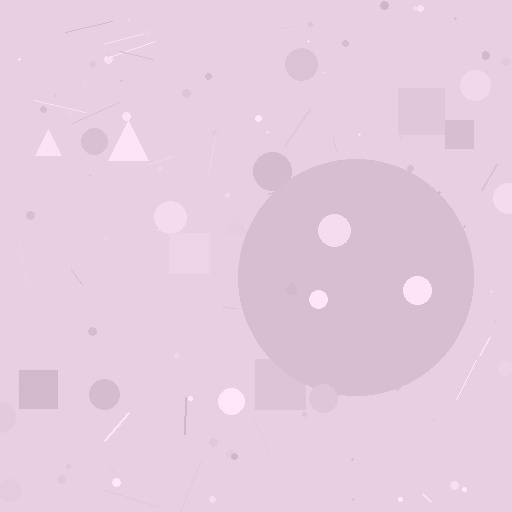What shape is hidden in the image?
A circle is hidden in the image.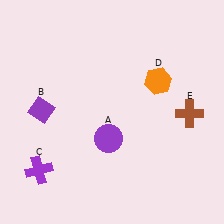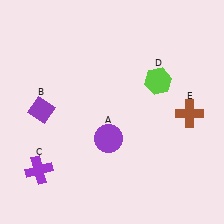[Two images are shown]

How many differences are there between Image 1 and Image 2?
There is 1 difference between the two images.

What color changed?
The hexagon (D) changed from orange in Image 1 to lime in Image 2.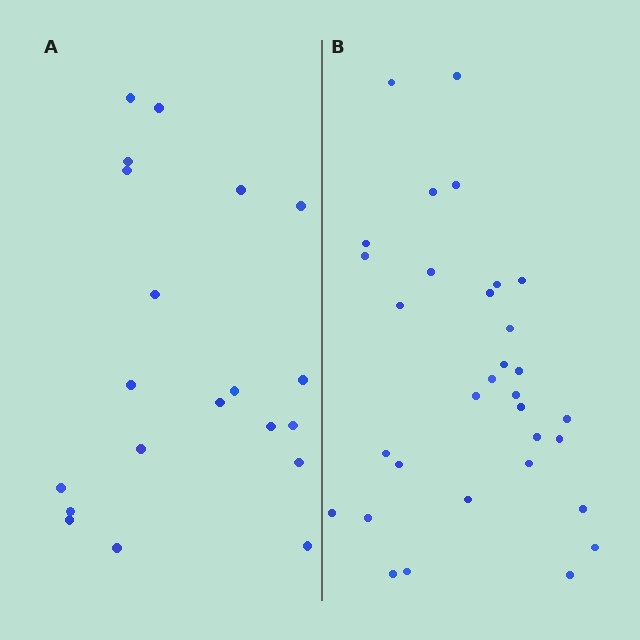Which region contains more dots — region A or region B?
Region B (the right region) has more dots.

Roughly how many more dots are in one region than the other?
Region B has roughly 12 or so more dots than region A.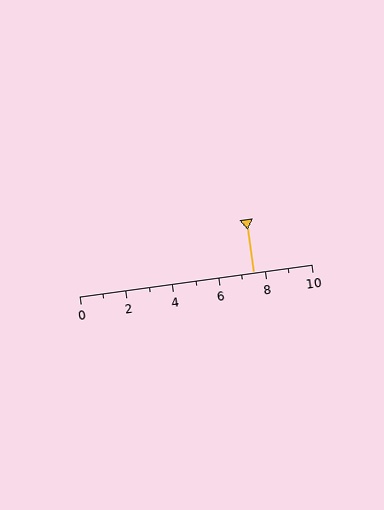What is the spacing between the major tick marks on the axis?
The major ticks are spaced 2 apart.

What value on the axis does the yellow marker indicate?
The marker indicates approximately 7.5.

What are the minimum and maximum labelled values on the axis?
The axis runs from 0 to 10.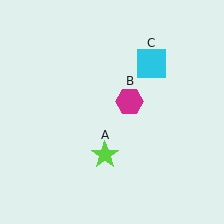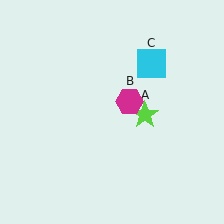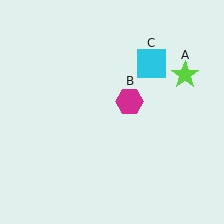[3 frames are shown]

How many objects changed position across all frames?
1 object changed position: lime star (object A).